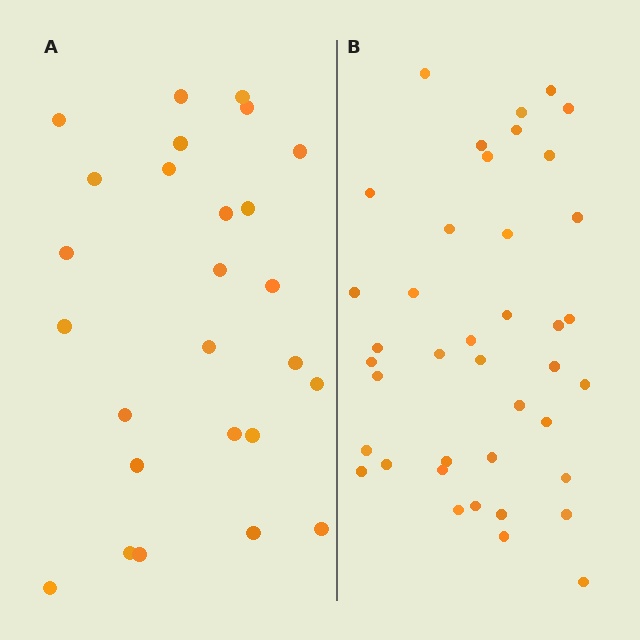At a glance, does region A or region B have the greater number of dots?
Region B (the right region) has more dots.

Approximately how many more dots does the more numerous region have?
Region B has approximately 15 more dots than region A.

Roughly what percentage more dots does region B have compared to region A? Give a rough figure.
About 55% more.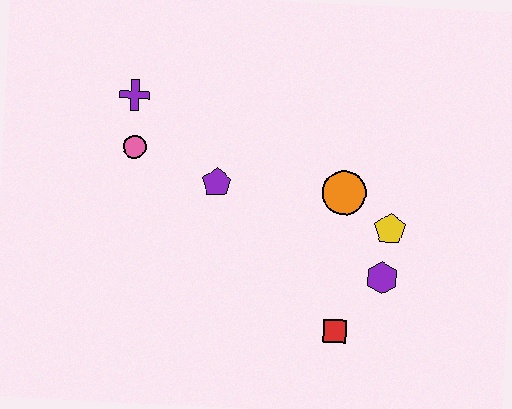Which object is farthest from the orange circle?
The purple cross is farthest from the orange circle.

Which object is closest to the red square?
The purple hexagon is closest to the red square.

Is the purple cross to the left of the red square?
Yes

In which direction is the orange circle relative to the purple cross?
The orange circle is to the right of the purple cross.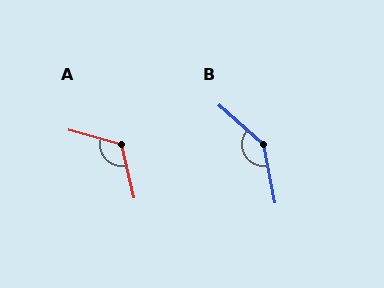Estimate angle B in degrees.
Approximately 143 degrees.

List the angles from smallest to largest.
A (118°), B (143°).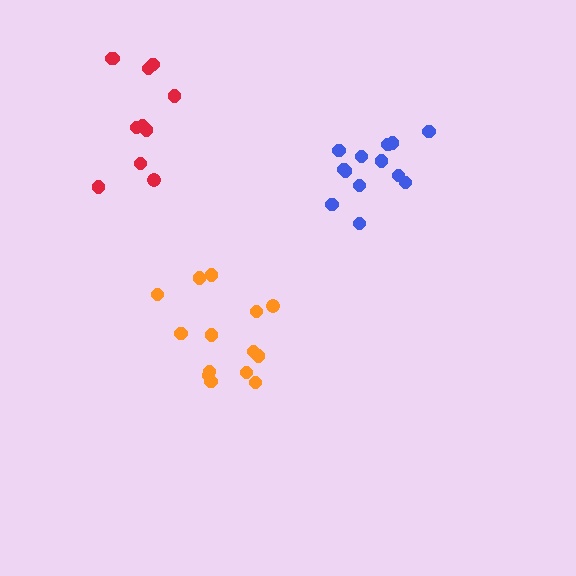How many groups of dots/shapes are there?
There are 3 groups.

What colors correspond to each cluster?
The clusters are colored: red, blue, orange.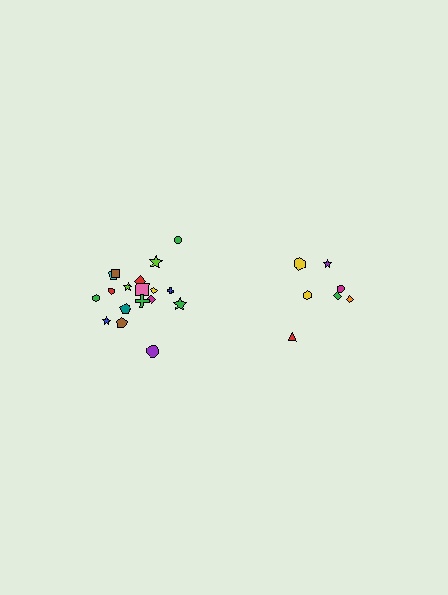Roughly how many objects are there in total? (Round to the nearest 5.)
Roughly 25 objects in total.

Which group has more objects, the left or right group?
The left group.